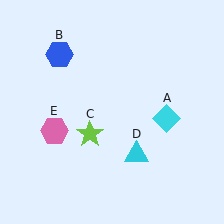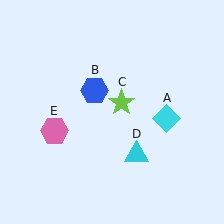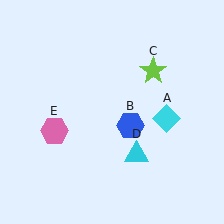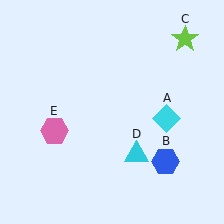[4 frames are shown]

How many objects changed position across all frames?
2 objects changed position: blue hexagon (object B), lime star (object C).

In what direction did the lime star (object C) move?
The lime star (object C) moved up and to the right.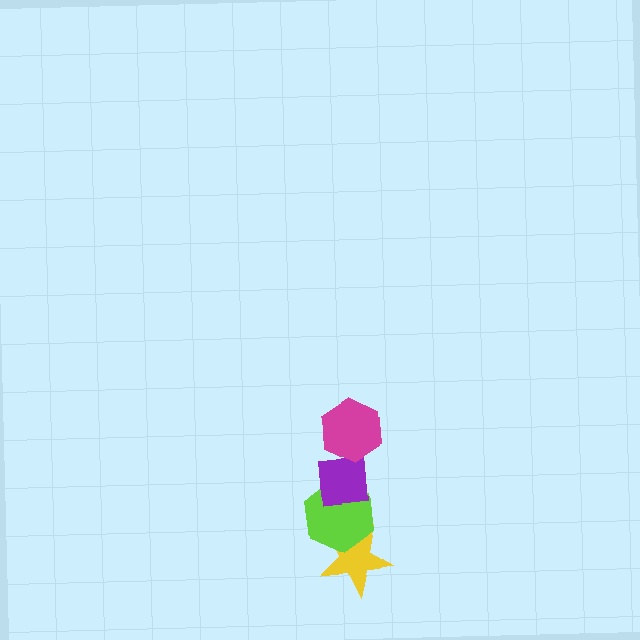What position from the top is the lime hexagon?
The lime hexagon is 3rd from the top.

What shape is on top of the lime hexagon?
The purple square is on top of the lime hexagon.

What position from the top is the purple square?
The purple square is 2nd from the top.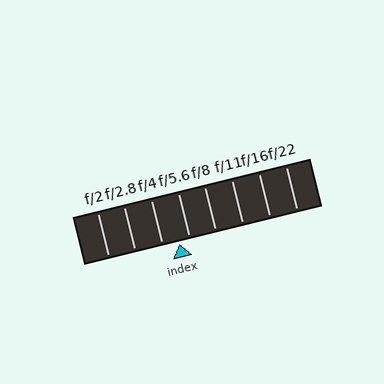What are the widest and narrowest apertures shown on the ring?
The widest aperture shown is f/2 and the narrowest is f/22.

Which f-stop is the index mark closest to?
The index mark is closest to f/5.6.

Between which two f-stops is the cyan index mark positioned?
The index mark is between f/4 and f/5.6.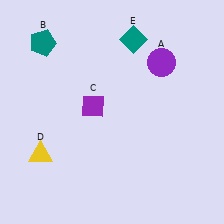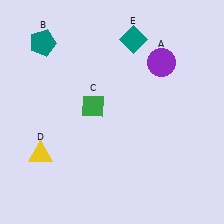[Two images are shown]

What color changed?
The diamond (C) changed from purple in Image 1 to green in Image 2.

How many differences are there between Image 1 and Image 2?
There is 1 difference between the two images.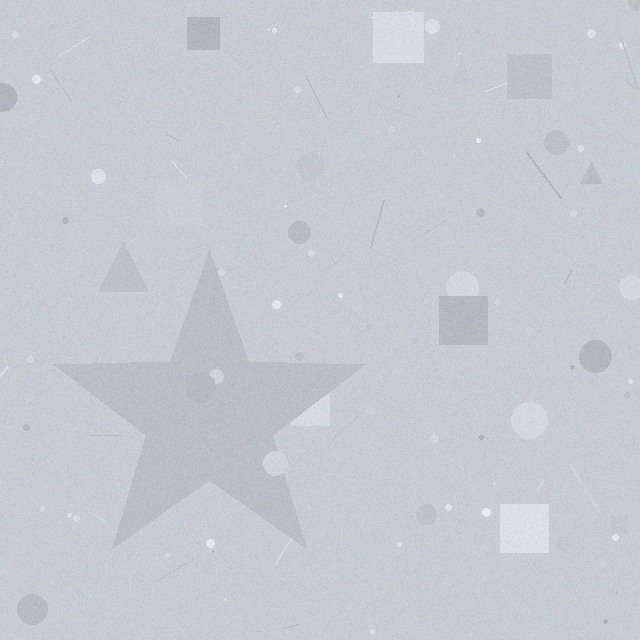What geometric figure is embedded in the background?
A star is embedded in the background.